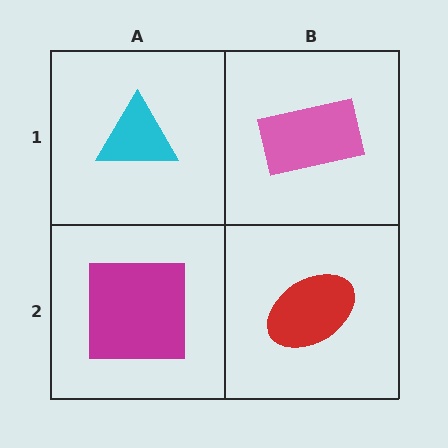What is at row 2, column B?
A red ellipse.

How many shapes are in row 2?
2 shapes.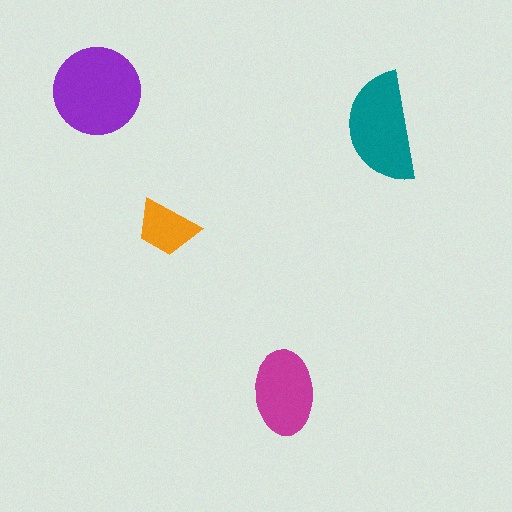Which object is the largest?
The purple circle.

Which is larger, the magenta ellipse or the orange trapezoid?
The magenta ellipse.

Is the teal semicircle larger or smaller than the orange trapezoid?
Larger.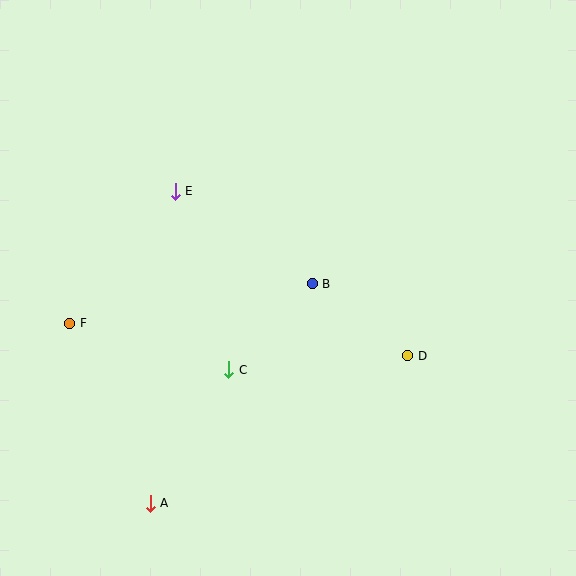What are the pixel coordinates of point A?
Point A is at (150, 503).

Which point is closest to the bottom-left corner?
Point A is closest to the bottom-left corner.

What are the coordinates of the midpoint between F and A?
The midpoint between F and A is at (110, 413).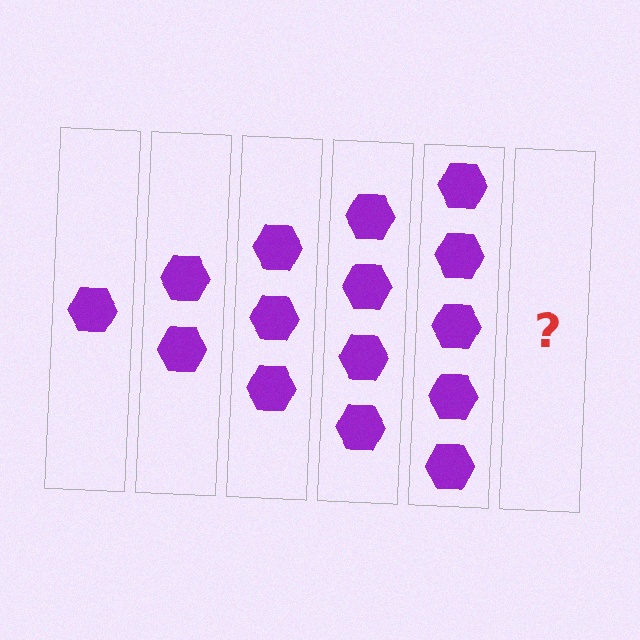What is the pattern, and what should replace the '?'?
The pattern is that each step adds one more hexagon. The '?' should be 6 hexagons.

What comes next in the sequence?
The next element should be 6 hexagons.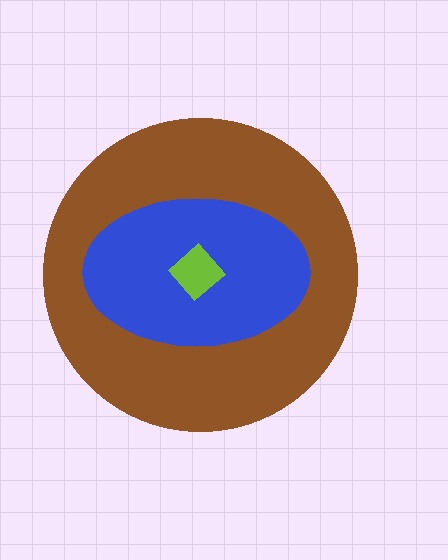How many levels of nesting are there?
3.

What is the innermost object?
The lime diamond.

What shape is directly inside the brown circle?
The blue ellipse.